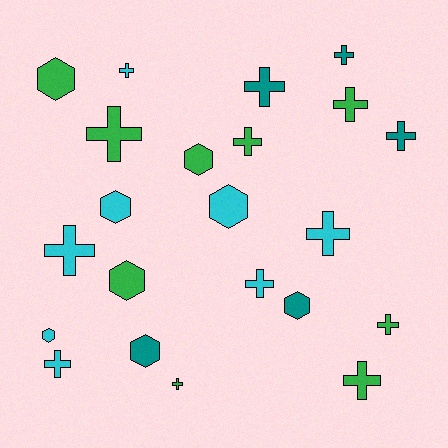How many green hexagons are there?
There are 3 green hexagons.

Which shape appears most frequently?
Cross, with 14 objects.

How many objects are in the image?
There are 22 objects.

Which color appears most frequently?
Green, with 9 objects.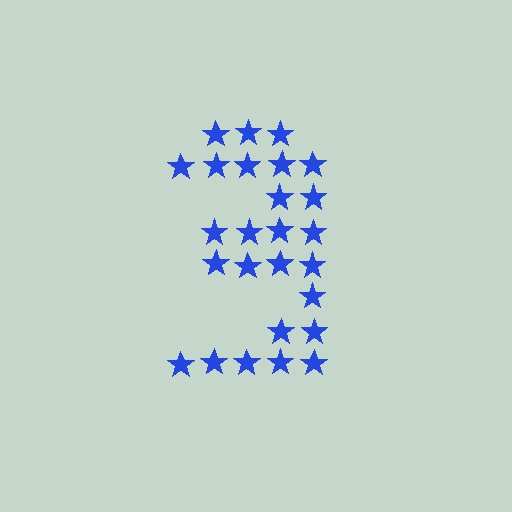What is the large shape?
The large shape is the digit 3.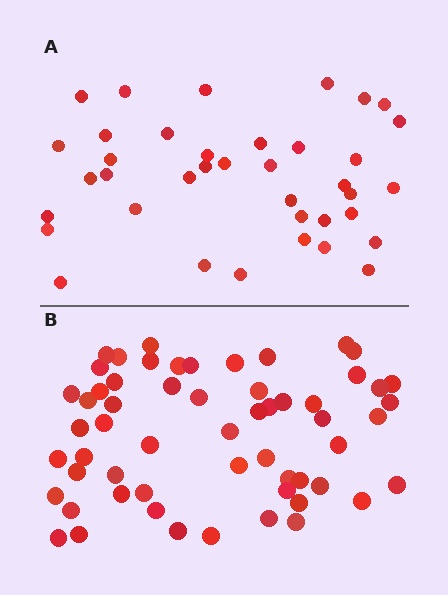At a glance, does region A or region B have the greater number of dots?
Region B (the bottom region) has more dots.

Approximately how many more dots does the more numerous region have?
Region B has approximately 20 more dots than region A.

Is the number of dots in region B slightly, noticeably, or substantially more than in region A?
Region B has substantially more. The ratio is roughly 1.5 to 1.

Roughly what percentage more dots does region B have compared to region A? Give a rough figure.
About 55% more.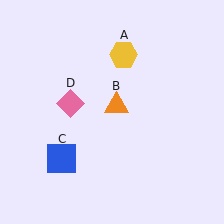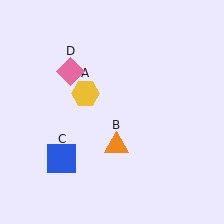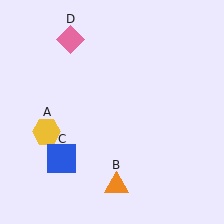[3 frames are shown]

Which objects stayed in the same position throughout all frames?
Blue square (object C) remained stationary.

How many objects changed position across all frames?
3 objects changed position: yellow hexagon (object A), orange triangle (object B), pink diamond (object D).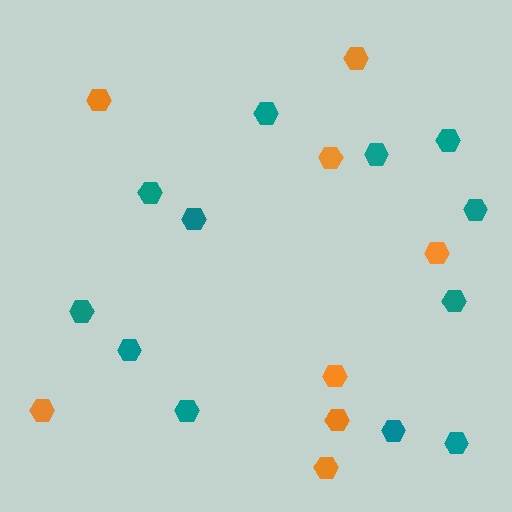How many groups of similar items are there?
There are 2 groups: one group of teal hexagons (12) and one group of orange hexagons (8).